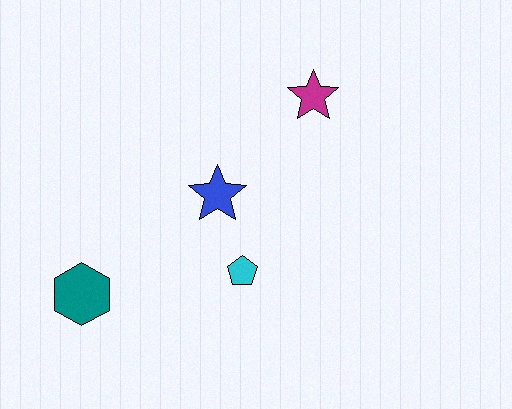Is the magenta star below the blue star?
No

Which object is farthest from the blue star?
The teal hexagon is farthest from the blue star.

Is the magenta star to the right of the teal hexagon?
Yes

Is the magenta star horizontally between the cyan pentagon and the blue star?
No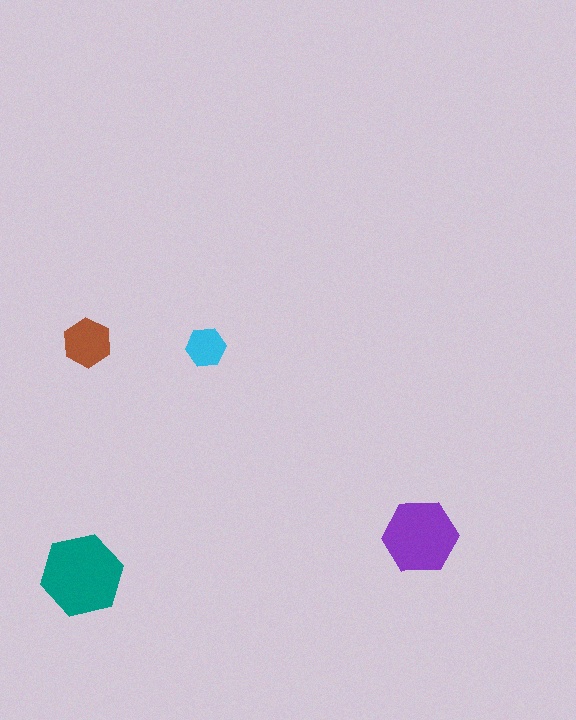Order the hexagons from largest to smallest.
the teal one, the purple one, the brown one, the cyan one.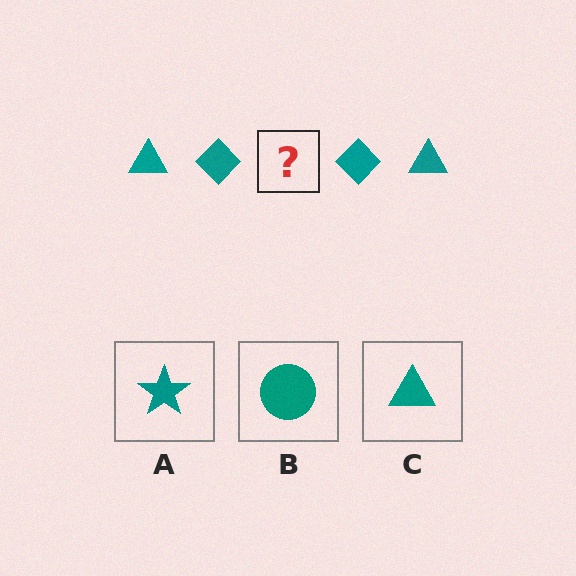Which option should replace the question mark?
Option C.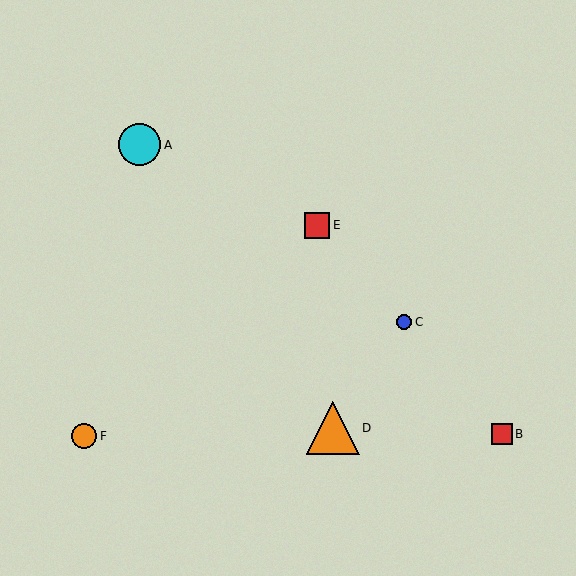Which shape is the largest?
The orange triangle (labeled D) is the largest.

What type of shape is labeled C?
Shape C is a blue circle.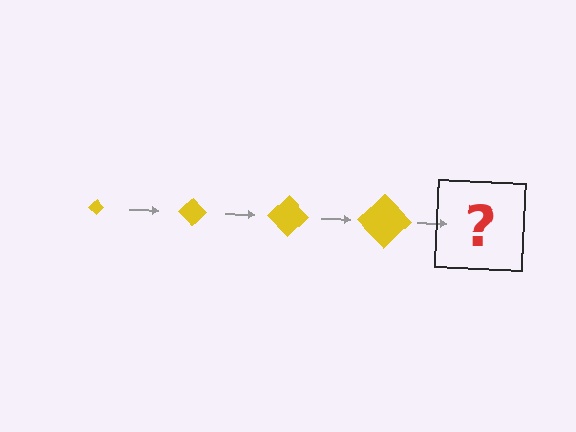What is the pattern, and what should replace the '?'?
The pattern is that the diamond gets progressively larger each step. The '?' should be a yellow diamond, larger than the previous one.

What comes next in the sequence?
The next element should be a yellow diamond, larger than the previous one.